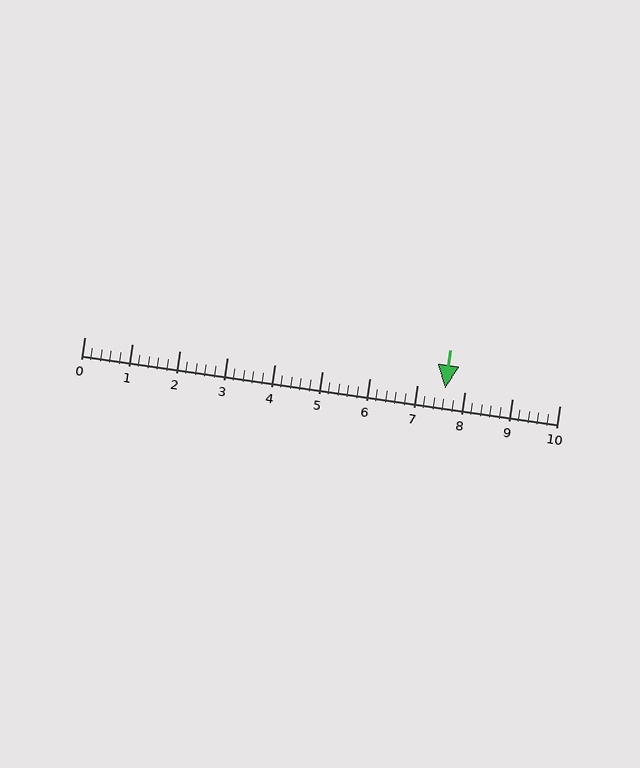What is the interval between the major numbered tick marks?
The major tick marks are spaced 1 units apart.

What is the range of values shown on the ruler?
The ruler shows values from 0 to 10.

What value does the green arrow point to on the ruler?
The green arrow points to approximately 7.6.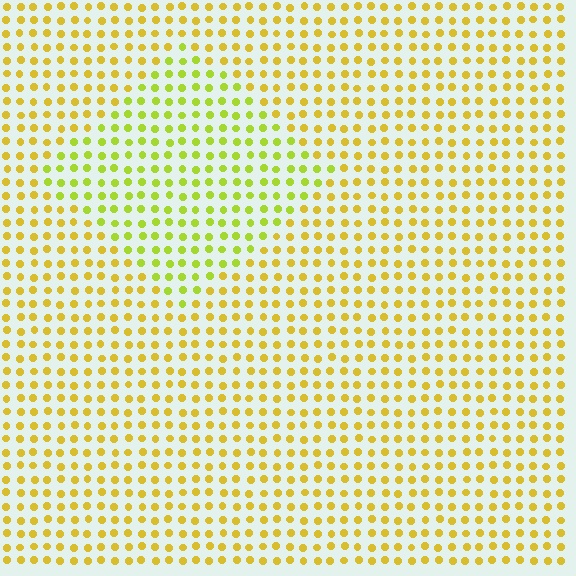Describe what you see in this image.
The image is filled with small yellow elements in a uniform arrangement. A diamond-shaped region is visible where the elements are tinted to a slightly different hue, forming a subtle color boundary.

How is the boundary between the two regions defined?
The boundary is defined purely by a slight shift in hue (about 29 degrees). Spacing, size, and orientation are identical on both sides.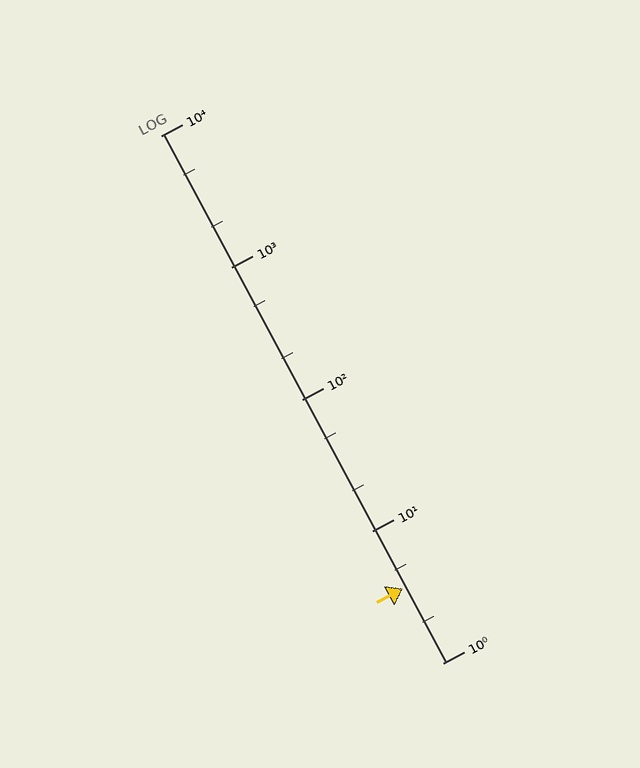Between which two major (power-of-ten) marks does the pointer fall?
The pointer is between 1 and 10.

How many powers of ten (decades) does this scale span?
The scale spans 4 decades, from 1 to 10000.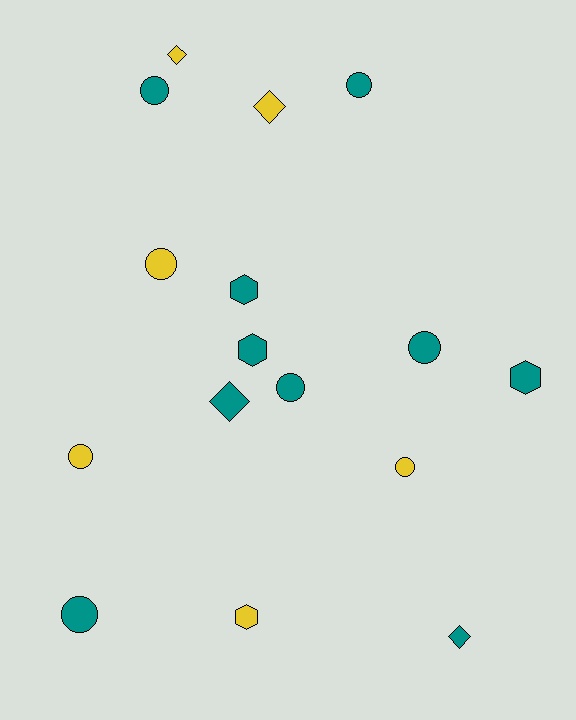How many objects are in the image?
There are 16 objects.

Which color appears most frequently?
Teal, with 10 objects.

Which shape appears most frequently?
Circle, with 8 objects.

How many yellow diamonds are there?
There are 2 yellow diamonds.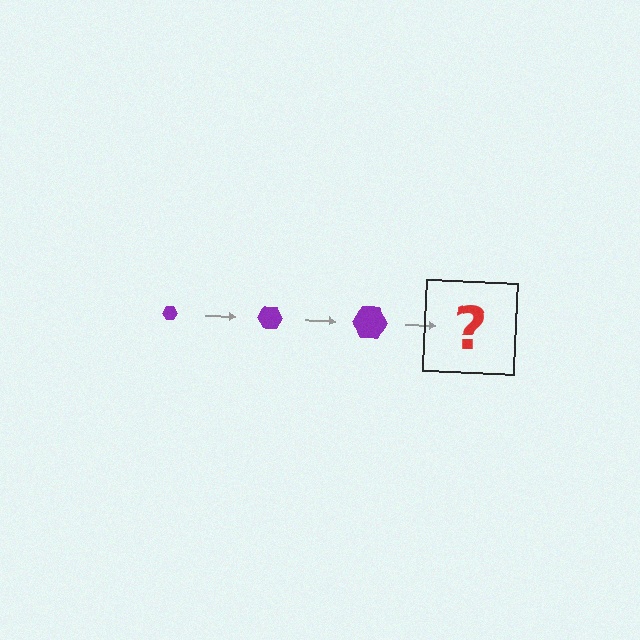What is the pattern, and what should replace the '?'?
The pattern is that the hexagon gets progressively larger each step. The '?' should be a purple hexagon, larger than the previous one.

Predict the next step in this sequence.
The next step is a purple hexagon, larger than the previous one.